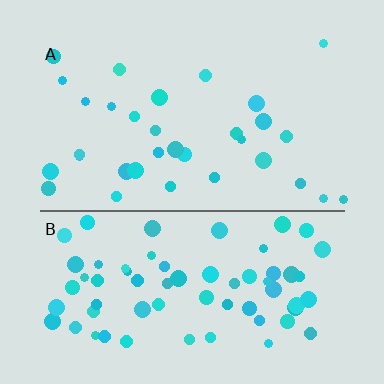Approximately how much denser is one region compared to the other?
Approximately 2.0× — region B over region A.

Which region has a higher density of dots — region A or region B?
B (the bottom).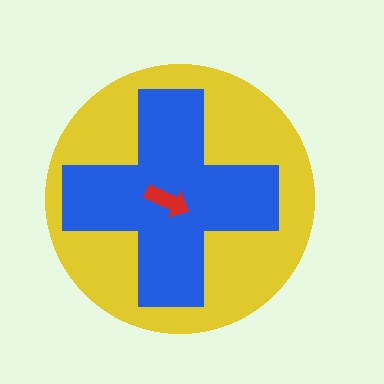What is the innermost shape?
The red arrow.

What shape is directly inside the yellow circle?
The blue cross.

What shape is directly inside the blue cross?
The red arrow.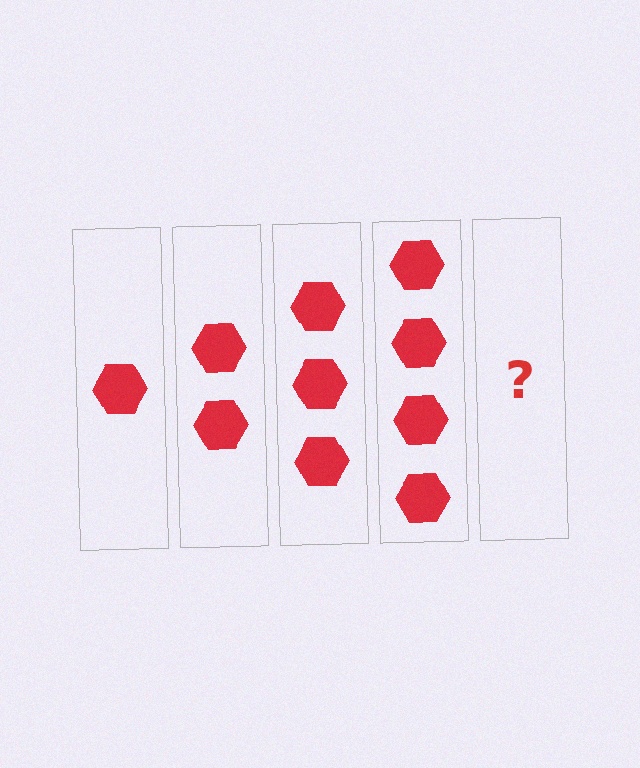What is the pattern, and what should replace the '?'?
The pattern is that each step adds one more hexagon. The '?' should be 5 hexagons.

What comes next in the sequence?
The next element should be 5 hexagons.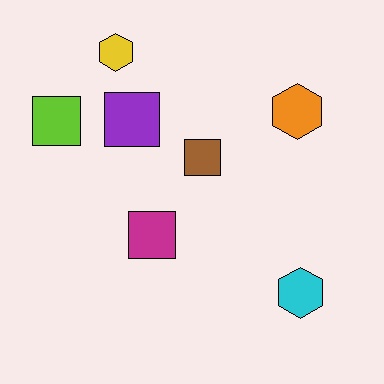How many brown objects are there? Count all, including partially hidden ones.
There is 1 brown object.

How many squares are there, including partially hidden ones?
There are 4 squares.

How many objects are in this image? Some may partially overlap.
There are 7 objects.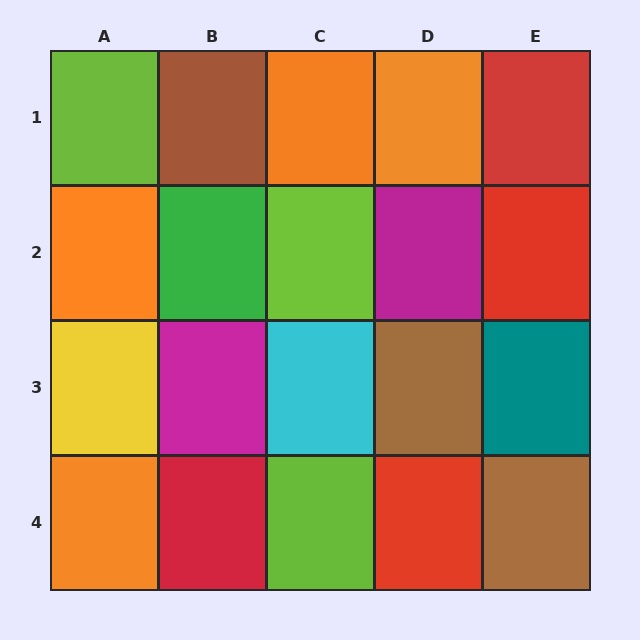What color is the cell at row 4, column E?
Brown.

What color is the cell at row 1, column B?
Brown.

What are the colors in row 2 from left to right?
Orange, green, lime, magenta, red.